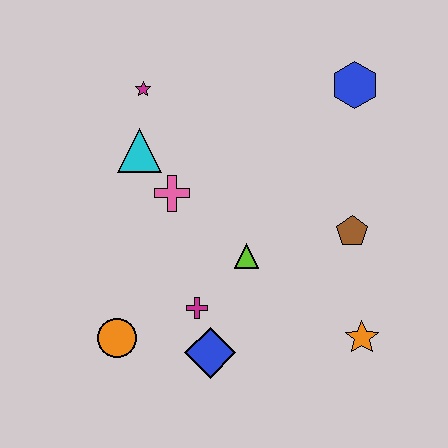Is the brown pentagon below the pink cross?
Yes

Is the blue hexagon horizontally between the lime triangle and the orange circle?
No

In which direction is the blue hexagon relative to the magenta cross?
The blue hexagon is above the magenta cross.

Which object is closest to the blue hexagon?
The brown pentagon is closest to the blue hexagon.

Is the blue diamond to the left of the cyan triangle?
No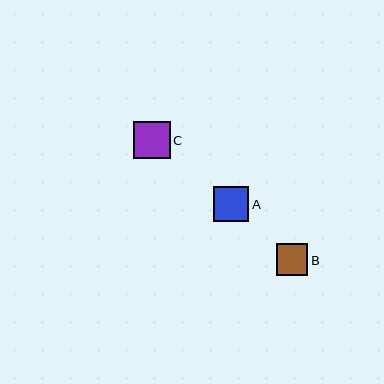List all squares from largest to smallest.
From largest to smallest: C, A, B.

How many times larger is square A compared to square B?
Square A is approximately 1.1 times the size of square B.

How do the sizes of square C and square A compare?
Square C and square A are approximately the same size.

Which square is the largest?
Square C is the largest with a size of approximately 37 pixels.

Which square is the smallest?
Square B is the smallest with a size of approximately 31 pixels.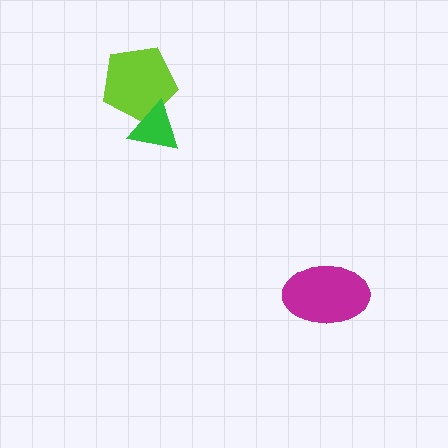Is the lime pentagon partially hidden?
Yes, it is partially covered by another shape.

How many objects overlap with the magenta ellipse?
0 objects overlap with the magenta ellipse.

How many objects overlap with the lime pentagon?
1 object overlaps with the lime pentagon.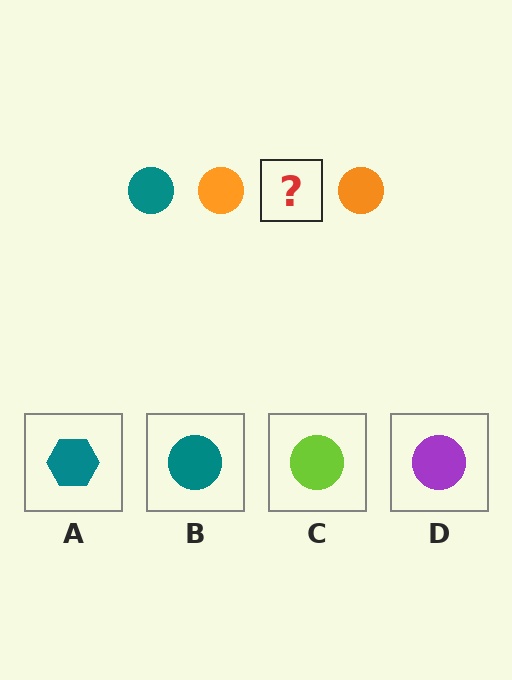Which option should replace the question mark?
Option B.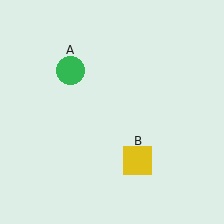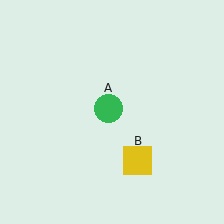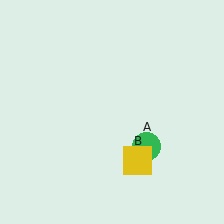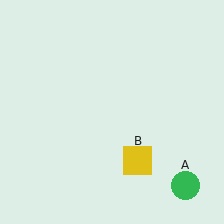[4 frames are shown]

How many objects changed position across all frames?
1 object changed position: green circle (object A).